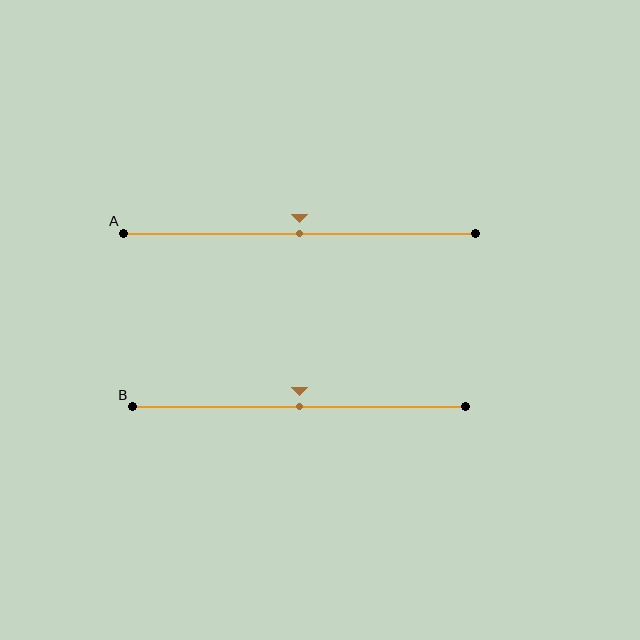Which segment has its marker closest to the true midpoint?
Segment A has its marker closest to the true midpoint.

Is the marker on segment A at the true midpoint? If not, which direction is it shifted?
Yes, the marker on segment A is at the true midpoint.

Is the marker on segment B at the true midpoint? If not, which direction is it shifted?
Yes, the marker on segment B is at the true midpoint.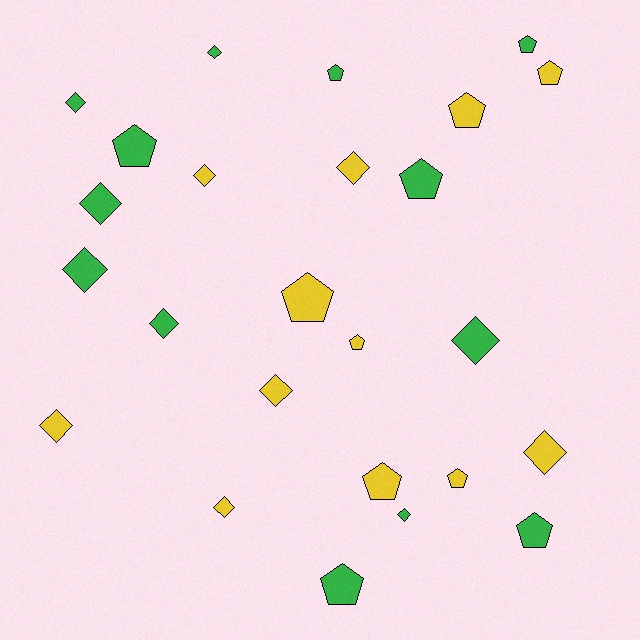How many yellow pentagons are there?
There are 6 yellow pentagons.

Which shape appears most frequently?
Diamond, with 13 objects.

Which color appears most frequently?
Green, with 13 objects.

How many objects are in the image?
There are 25 objects.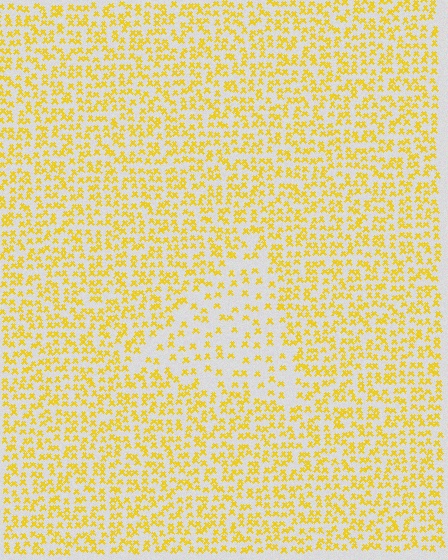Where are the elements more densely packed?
The elements are more densely packed outside the triangle boundary.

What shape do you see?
I see a triangle.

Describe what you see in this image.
The image contains small yellow elements arranged at two different densities. A triangle-shaped region is visible where the elements are less densely packed than the surrounding area.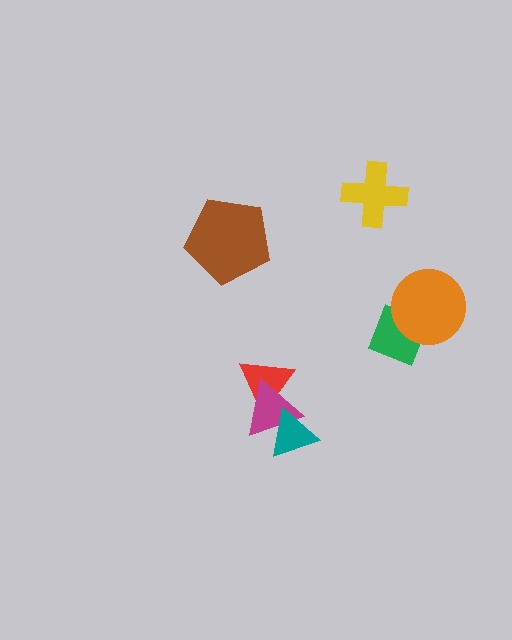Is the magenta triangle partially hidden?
Yes, it is partially covered by another shape.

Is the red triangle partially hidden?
Yes, it is partially covered by another shape.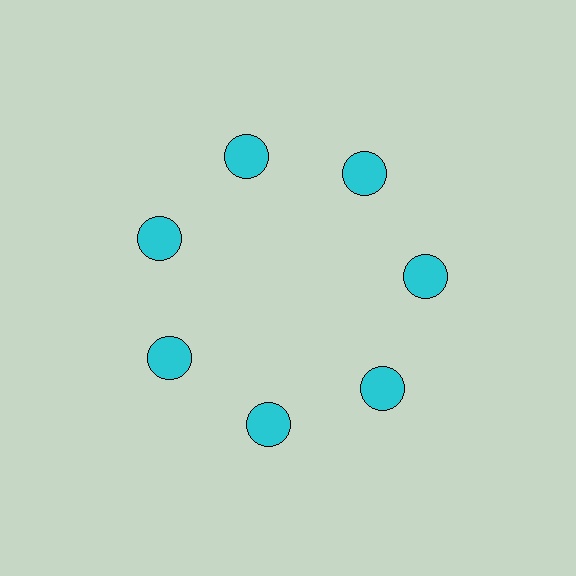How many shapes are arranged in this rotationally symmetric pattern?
There are 7 shapes, arranged in 7 groups of 1.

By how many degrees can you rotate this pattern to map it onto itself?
The pattern maps onto itself every 51 degrees of rotation.